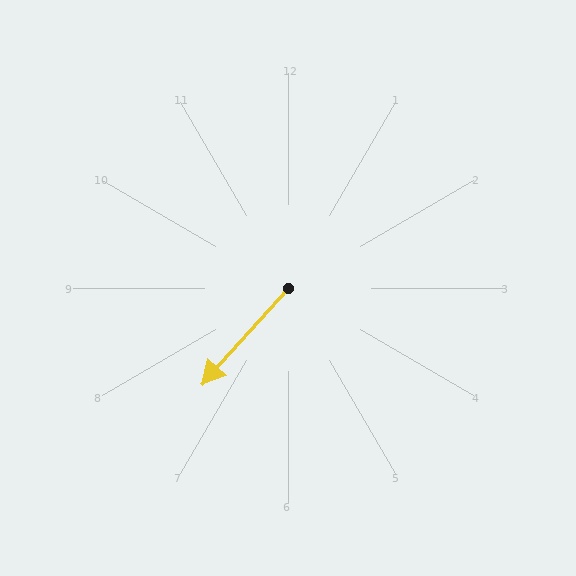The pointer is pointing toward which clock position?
Roughly 7 o'clock.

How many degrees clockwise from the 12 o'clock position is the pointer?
Approximately 222 degrees.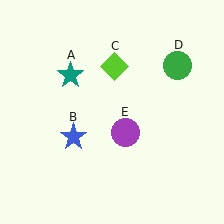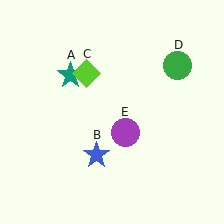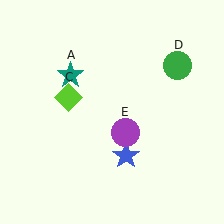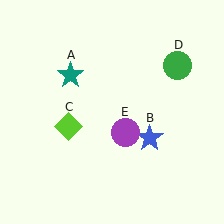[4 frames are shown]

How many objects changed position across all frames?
2 objects changed position: blue star (object B), lime diamond (object C).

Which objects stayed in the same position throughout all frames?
Teal star (object A) and green circle (object D) and purple circle (object E) remained stationary.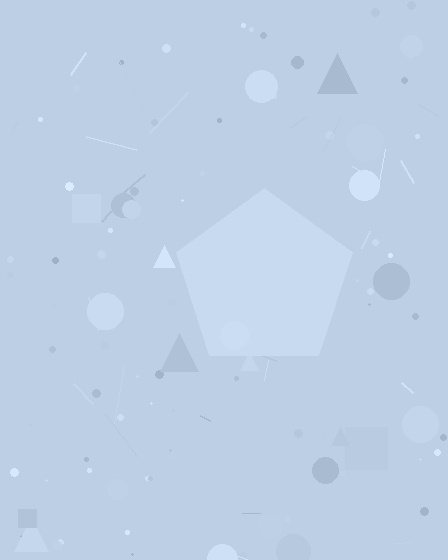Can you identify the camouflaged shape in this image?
The camouflaged shape is a pentagon.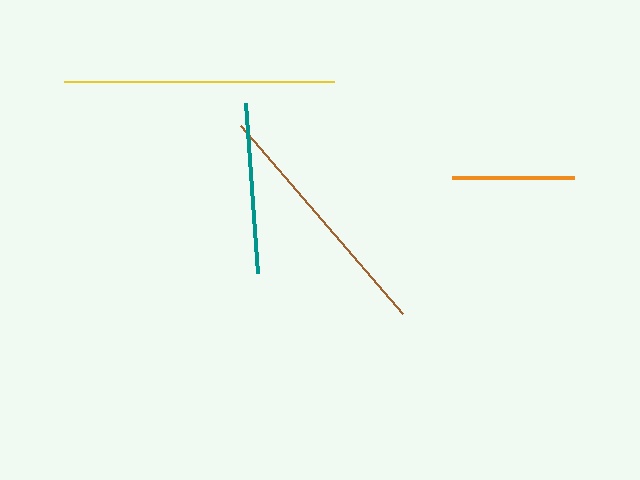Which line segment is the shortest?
The orange line is the shortest at approximately 122 pixels.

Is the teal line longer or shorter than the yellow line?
The yellow line is longer than the teal line.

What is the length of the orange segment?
The orange segment is approximately 122 pixels long.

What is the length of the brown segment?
The brown segment is approximately 248 pixels long.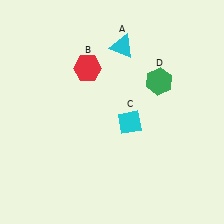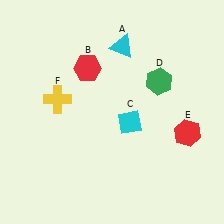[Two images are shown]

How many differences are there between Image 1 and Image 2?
There are 2 differences between the two images.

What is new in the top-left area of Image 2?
A yellow cross (F) was added in the top-left area of Image 2.